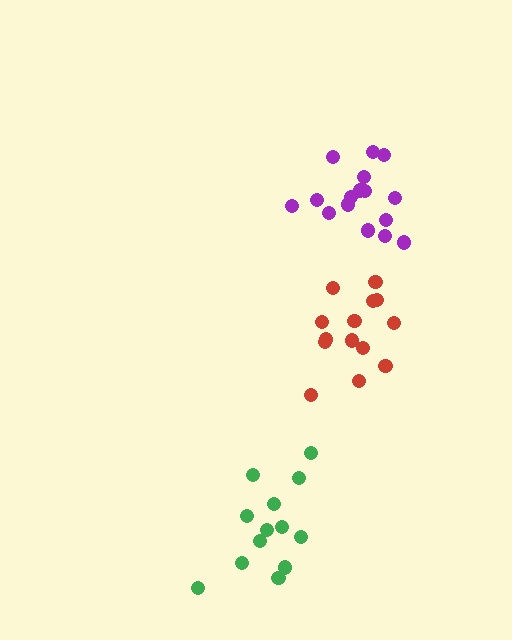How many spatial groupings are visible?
There are 3 spatial groupings.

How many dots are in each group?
Group 1: 13 dots, Group 2: 14 dots, Group 3: 16 dots (43 total).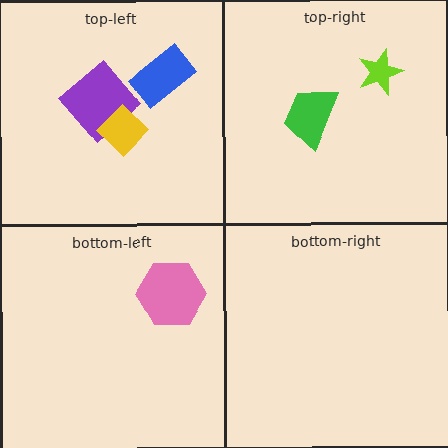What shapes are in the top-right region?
The green trapezoid, the lime star.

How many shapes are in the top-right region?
2.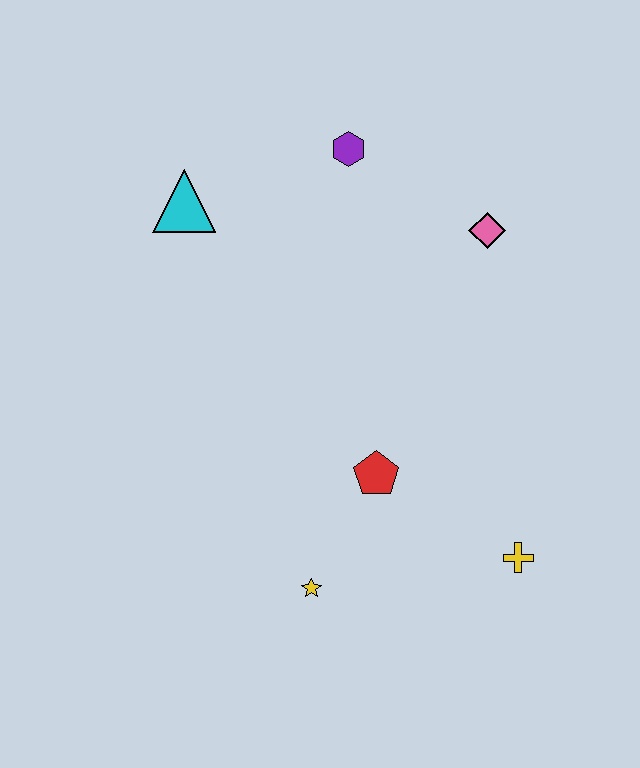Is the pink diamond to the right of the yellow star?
Yes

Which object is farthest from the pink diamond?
The yellow star is farthest from the pink diamond.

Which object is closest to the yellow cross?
The red pentagon is closest to the yellow cross.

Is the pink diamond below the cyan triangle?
Yes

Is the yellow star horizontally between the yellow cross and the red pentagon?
No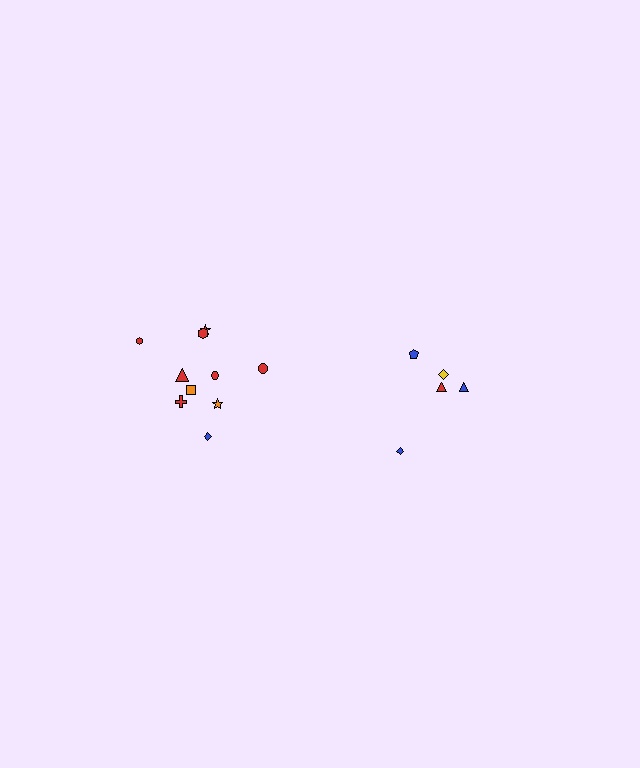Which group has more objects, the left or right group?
The left group.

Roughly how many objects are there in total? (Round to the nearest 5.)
Roughly 15 objects in total.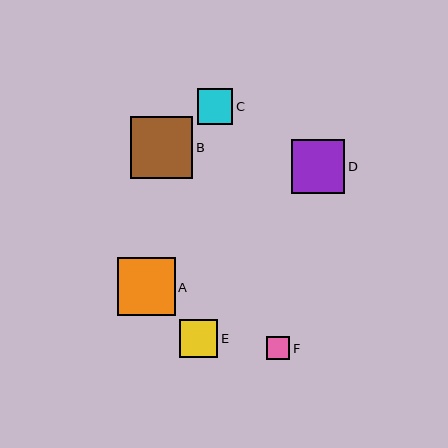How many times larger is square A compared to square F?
Square A is approximately 2.5 times the size of square F.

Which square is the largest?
Square B is the largest with a size of approximately 62 pixels.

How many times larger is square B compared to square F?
Square B is approximately 2.6 times the size of square F.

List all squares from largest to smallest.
From largest to smallest: B, A, D, E, C, F.